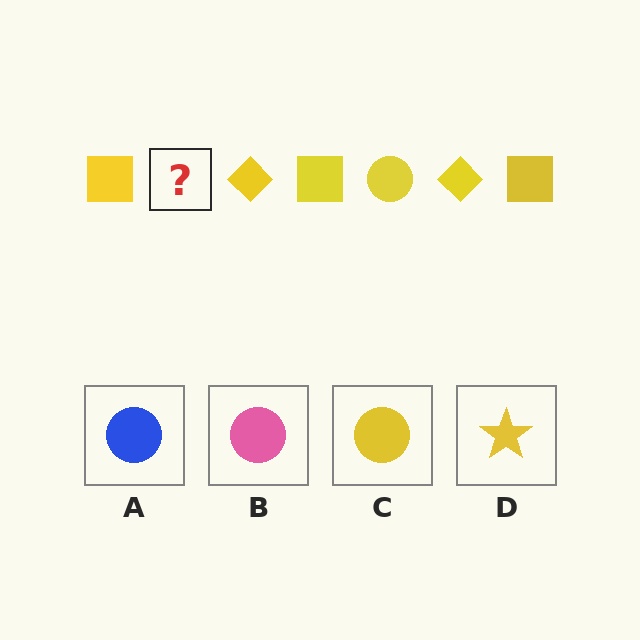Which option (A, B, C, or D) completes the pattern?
C.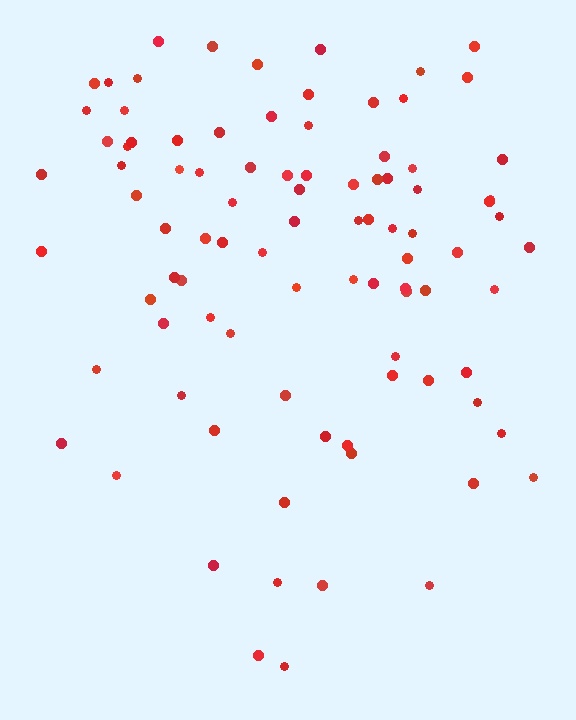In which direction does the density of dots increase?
From bottom to top, with the top side densest.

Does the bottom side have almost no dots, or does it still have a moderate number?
Still a moderate number, just noticeably fewer than the top.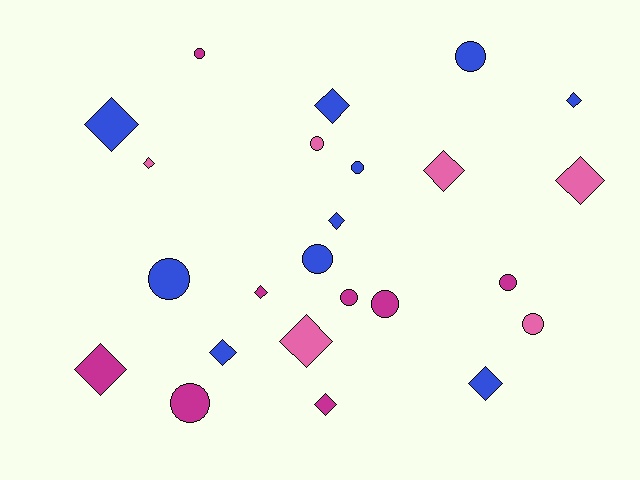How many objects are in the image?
There are 24 objects.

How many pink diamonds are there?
There are 4 pink diamonds.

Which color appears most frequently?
Blue, with 10 objects.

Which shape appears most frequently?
Diamond, with 13 objects.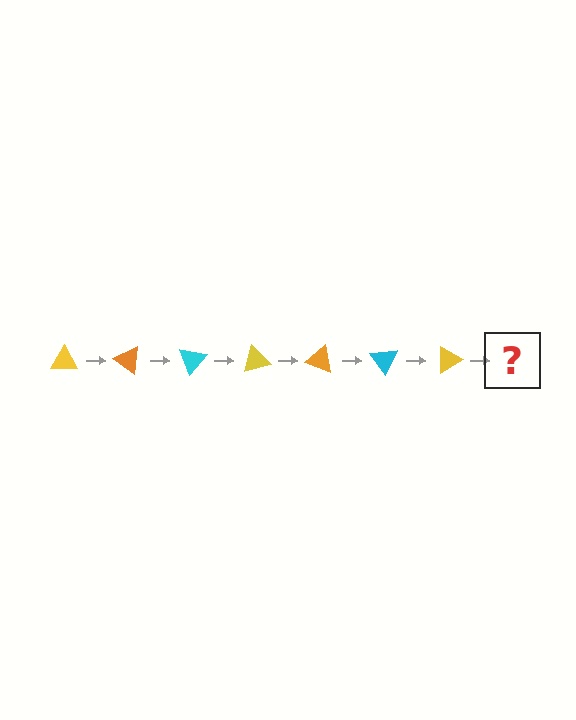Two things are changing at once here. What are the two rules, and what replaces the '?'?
The two rules are that it rotates 35 degrees each step and the color cycles through yellow, orange, and cyan. The '?' should be an orange triangle, rotated 245 degrees from the start.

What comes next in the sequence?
The next element should be an orange triangle, rotated 245 degrees from the start.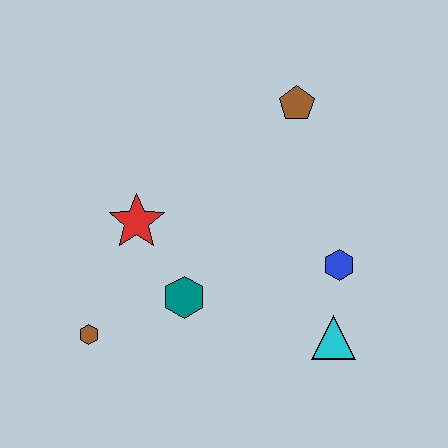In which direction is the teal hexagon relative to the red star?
The teal hexagon is below the red star.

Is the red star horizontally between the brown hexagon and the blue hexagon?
Yes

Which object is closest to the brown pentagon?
The blue hexagon is closest to the brown pentagon.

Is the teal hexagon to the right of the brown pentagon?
No